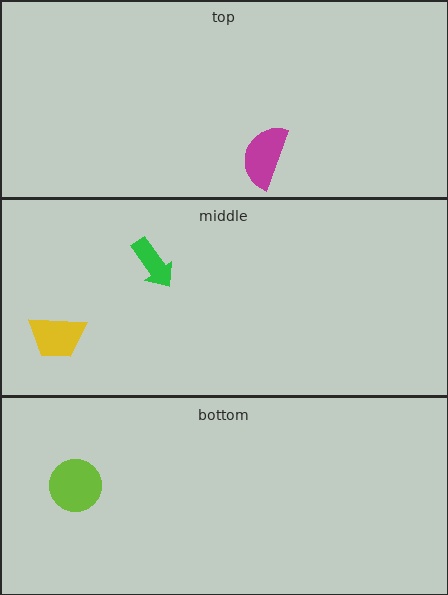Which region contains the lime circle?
The bottom region.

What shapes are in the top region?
The magenta semicircle.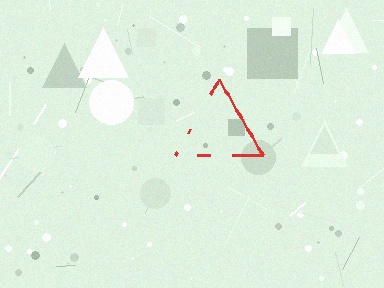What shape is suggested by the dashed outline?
The dashed outline suggests a triangle.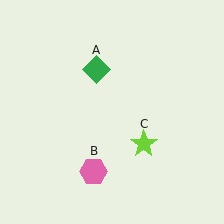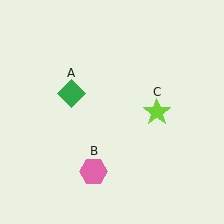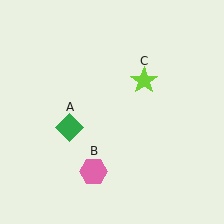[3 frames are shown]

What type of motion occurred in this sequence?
The green diamond (object A), lime star (object C) rotated counterclockwise around the center of the scene.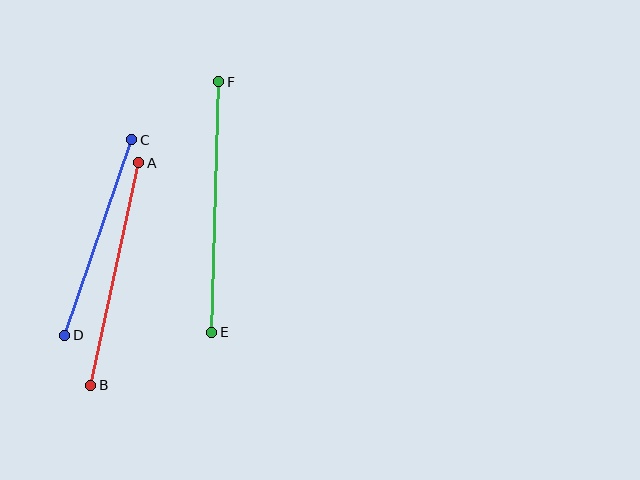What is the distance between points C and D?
The distance is approximately 207 pixels.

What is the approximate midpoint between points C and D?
The midpoint is at approximately (98, 237) pixels.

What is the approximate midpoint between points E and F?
The midpoint is at approximately (215, 207) pixels.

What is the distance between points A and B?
The distance is approximately 228 pixels.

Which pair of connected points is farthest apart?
Points E and F are farthest apart.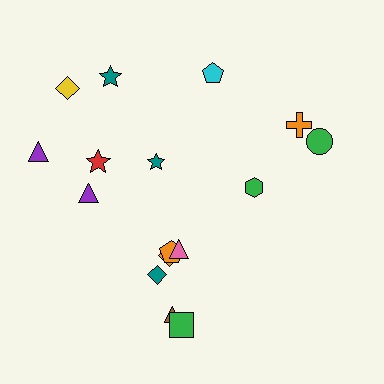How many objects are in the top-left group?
There are 6 objects.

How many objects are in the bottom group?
There are 6 objects.